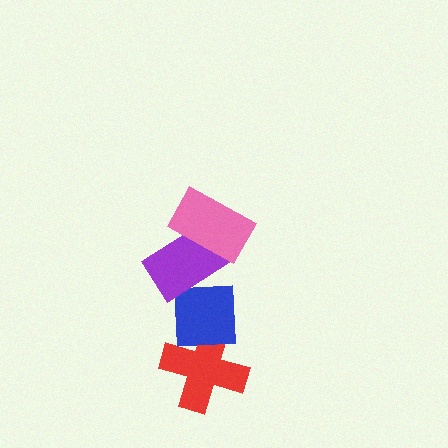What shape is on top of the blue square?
The purple rectangle is on top of the blue square.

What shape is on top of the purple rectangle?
The pink rectangle is on top of the purple rectangle.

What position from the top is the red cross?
The red cross is 4th from the top.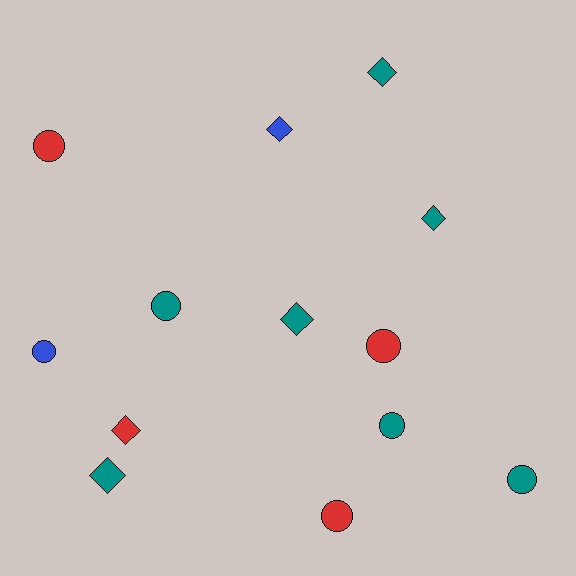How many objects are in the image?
There are 13 objects.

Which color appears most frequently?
Teal, with 7 objects.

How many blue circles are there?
There is 1 blue circle.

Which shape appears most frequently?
Circle, with 7 objects.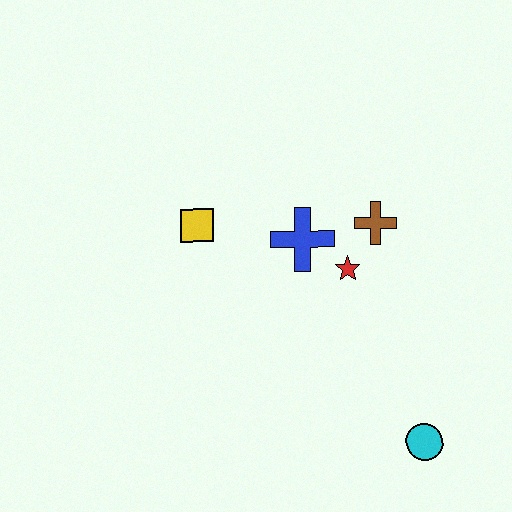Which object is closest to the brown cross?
The red star is closest to the brown cross.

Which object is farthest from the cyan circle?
The yellow square is farthest from the cyan circle.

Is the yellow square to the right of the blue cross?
No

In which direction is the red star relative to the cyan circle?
The red star is above the cyan circle.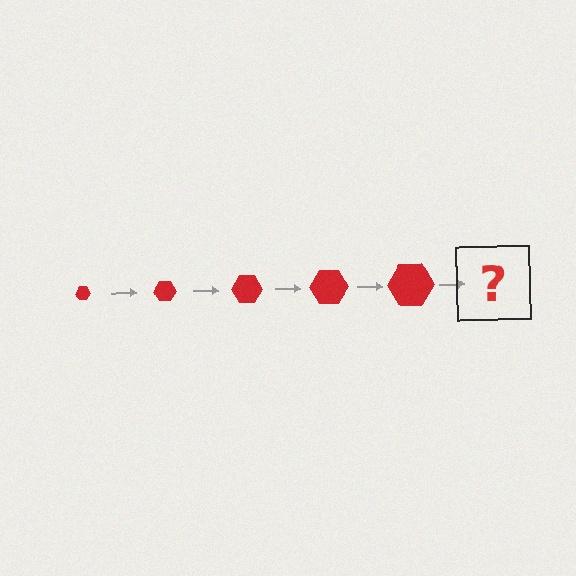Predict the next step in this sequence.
The next step is a red hexagon, larger than the previous one.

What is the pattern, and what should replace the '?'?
The pattern is that the hexagon gets progressively larger each step. The '?' should be a red hexagon, larger than the previous one.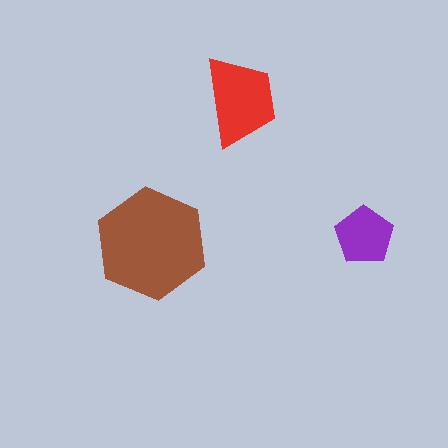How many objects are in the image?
There are 3 objects in the image.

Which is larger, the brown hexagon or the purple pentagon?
The brown hexagon.